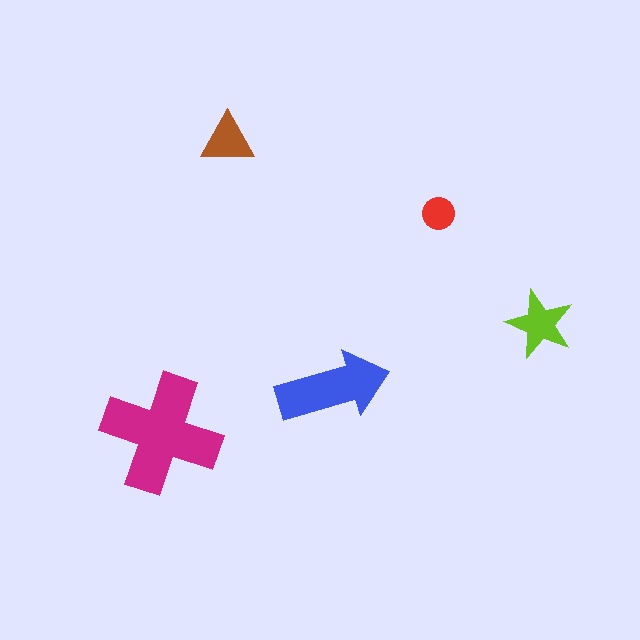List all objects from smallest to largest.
The red circle, the brown triangle, the lime star, the blue arrow, the magenta cross.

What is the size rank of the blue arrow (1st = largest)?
2nd.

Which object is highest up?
The brown triangle is topmost.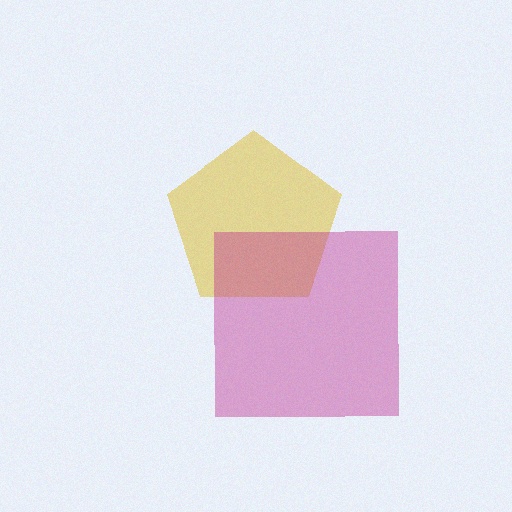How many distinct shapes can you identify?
There are 2 distinct shapes: a yellow pentagon, a magenta square.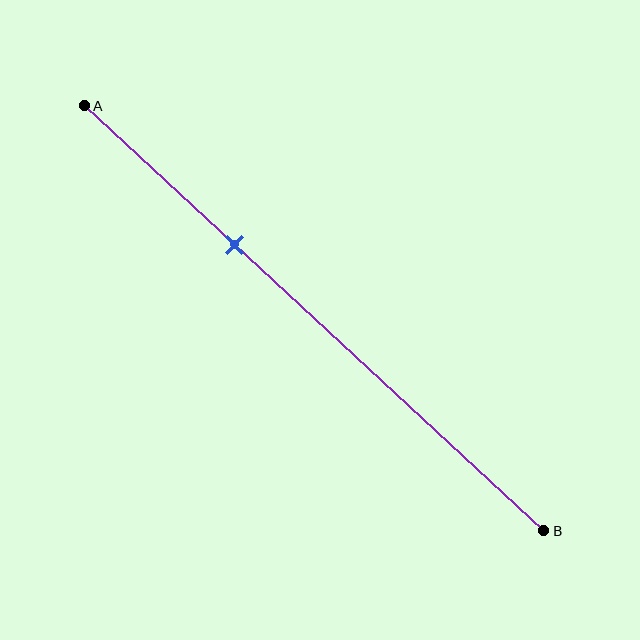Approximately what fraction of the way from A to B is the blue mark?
The blue mark is approximately 35% of the way from A to B.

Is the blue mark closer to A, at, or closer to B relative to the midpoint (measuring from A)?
The blue mark is closer to point A than the midpoint of segment AB.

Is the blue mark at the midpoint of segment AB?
No, the mark is at about 35% from A, not at the 50% midpoint.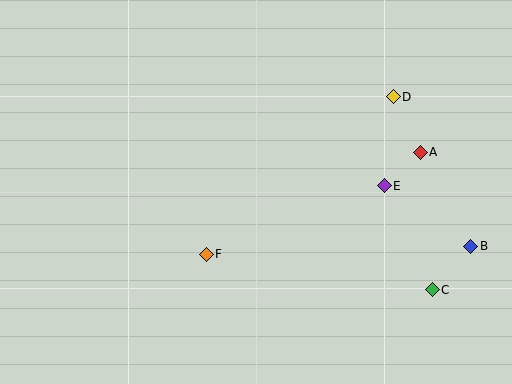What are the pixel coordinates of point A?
Point A is at (420, 152).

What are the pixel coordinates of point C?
Point C is at (432, 290).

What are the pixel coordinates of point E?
Point E is at (384, 186).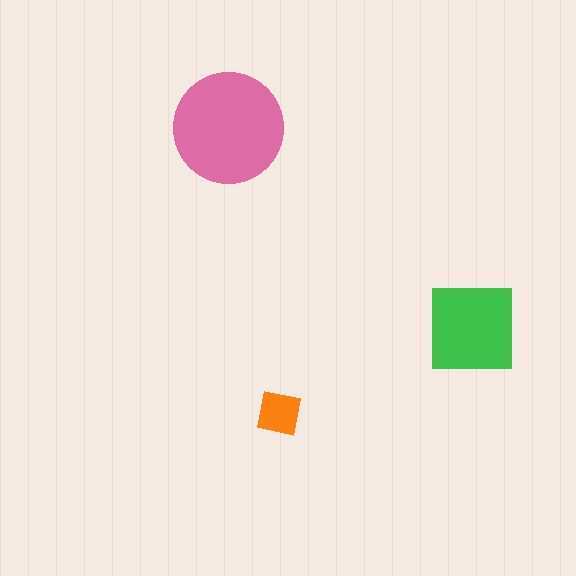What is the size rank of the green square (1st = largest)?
2nd.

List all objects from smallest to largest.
The orange square, the green square, the pink circle.